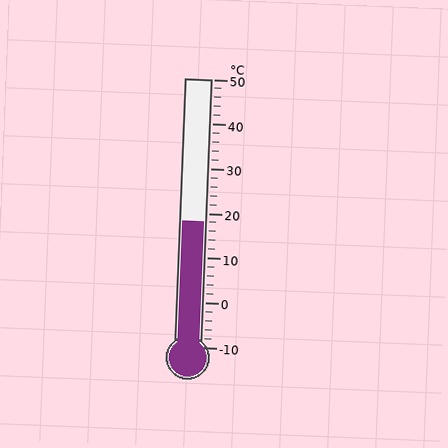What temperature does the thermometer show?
The thermometer shows approximately 18°C.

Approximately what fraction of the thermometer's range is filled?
The thermometer is filled to approximately 45% of its range.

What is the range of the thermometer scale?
The thermometer scale ranges from -10°C to 50°C.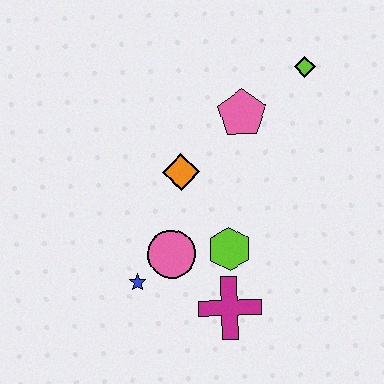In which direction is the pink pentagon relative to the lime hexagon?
The pink pentagon is above the lime hexagon.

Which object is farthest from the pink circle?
The lime diamond is farthest from the pink circle.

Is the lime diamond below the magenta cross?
No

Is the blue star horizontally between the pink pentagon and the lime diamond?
No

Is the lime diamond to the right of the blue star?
Yes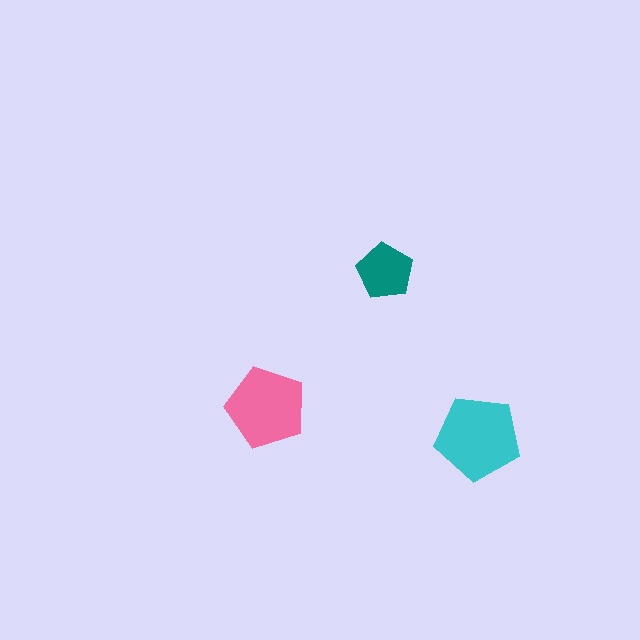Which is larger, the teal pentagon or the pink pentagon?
The pink one.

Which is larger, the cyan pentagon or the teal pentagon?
The cyan one.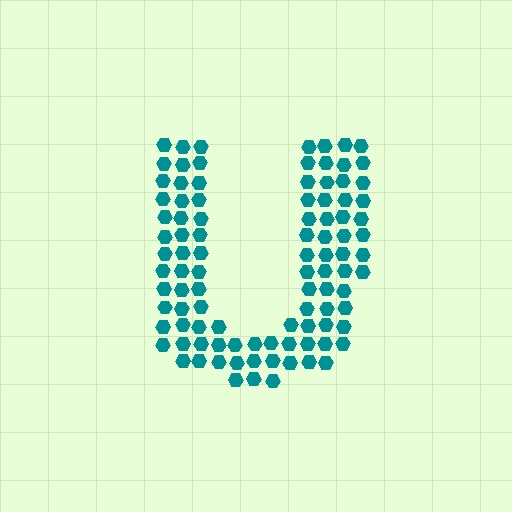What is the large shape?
The large shape is the letter U.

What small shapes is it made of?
It is made of small hexagons.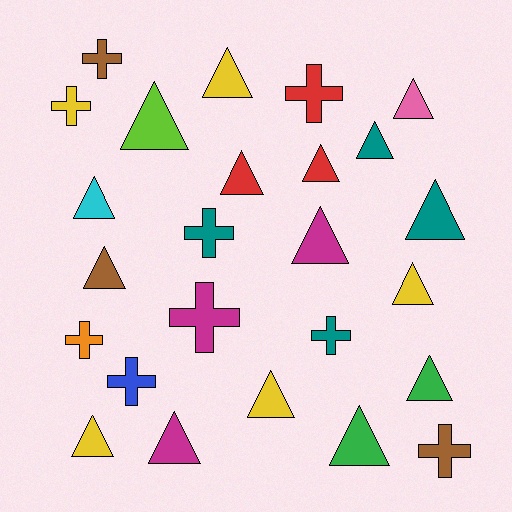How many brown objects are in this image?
There are 3 brown objects.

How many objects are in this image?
There are 25 objects.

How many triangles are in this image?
There are 16 triangles.